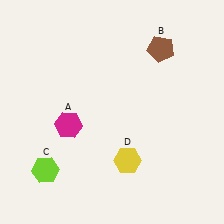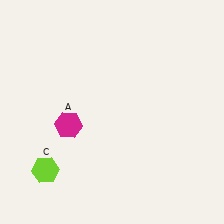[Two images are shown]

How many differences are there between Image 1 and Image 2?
There are 2 differences between the two images.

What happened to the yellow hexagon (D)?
The yellow hexagon (D) was removed in Image 2. It was in the bottom-right area of Image 1.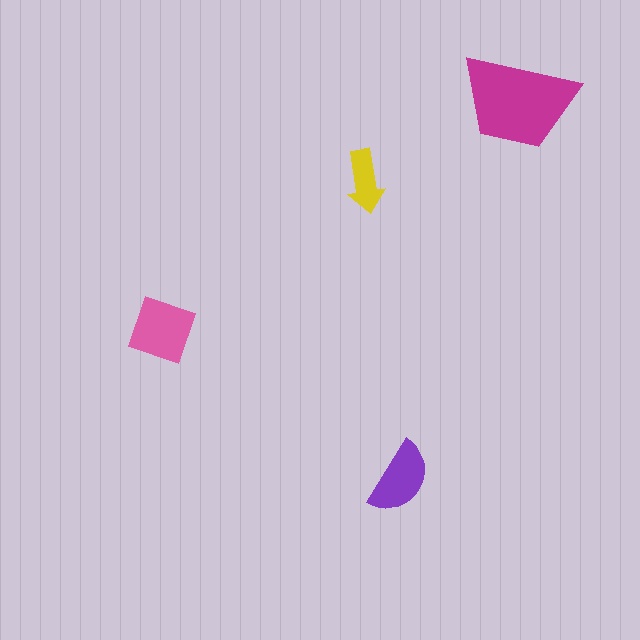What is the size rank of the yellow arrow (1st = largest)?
4th.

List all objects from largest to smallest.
The magenta trapezoid, the pink square, the purple semicircle, the yellow arrow.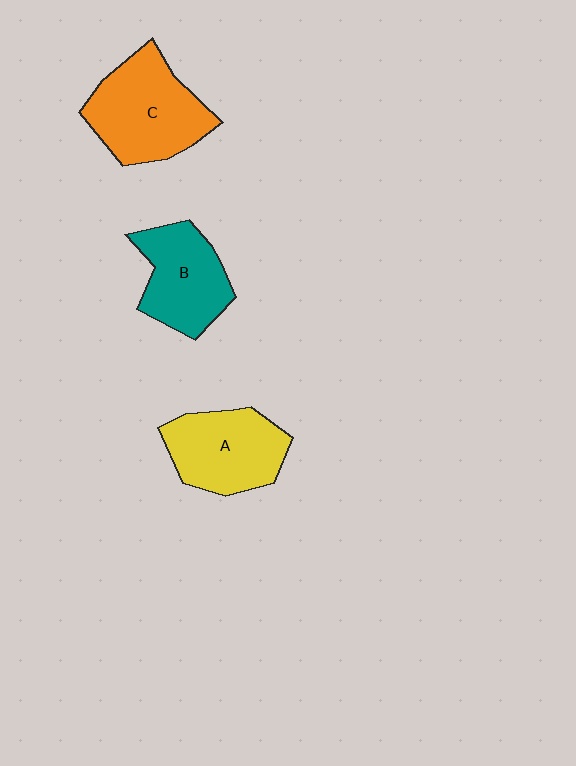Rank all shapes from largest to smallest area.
From largest to smallest: C (orange), A (yellow), B (teal).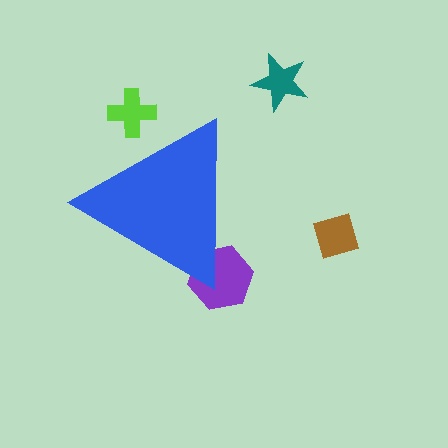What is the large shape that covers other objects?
A blue triangle.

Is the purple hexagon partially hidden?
Yes, the purple hexagon is partially hidden behind the blue triangle.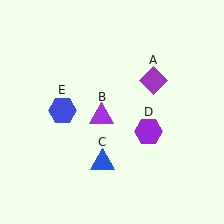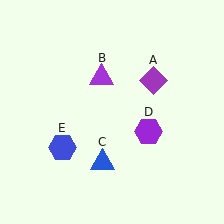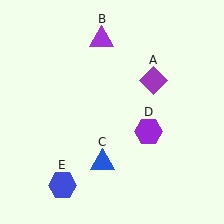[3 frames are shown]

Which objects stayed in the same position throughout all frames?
Purple diamond (object A) and blue triangle (object C) and purple hexagon (object D) remained stationary.